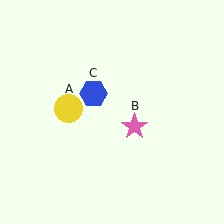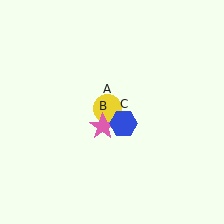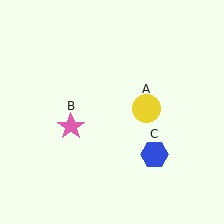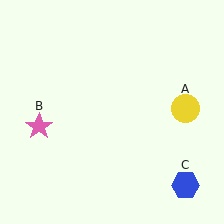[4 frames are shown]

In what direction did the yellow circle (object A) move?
The yellow circle (object A) moved right.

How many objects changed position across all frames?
3 objects changed position: yellow circle (object A), pink star (object B), blue hexagon (object C).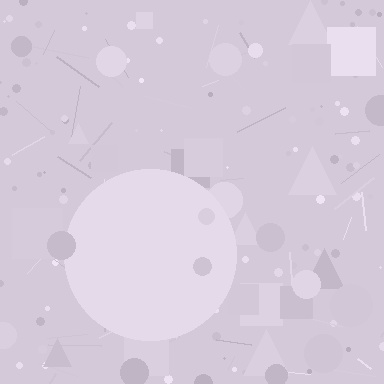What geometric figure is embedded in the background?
A circle is embedded in the background.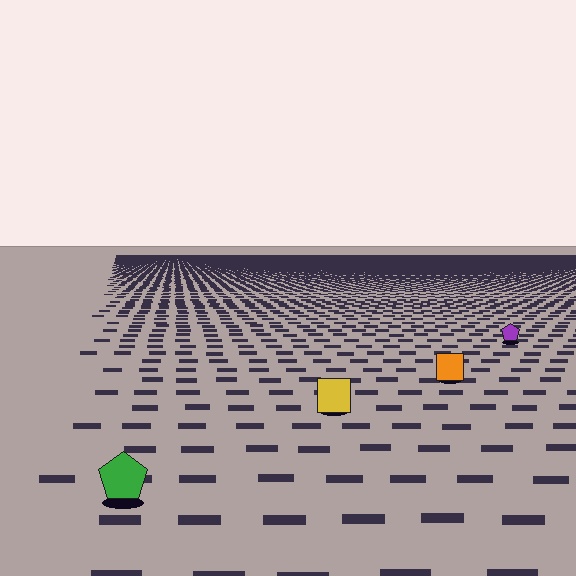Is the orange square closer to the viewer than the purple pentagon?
Yes. The orange square is closer — you can tell from the texture gradient: the ground texture is coarser near it.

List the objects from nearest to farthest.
From nearest to farthest: the green pentagon, the yellow square, the orange square, the purple pentagon.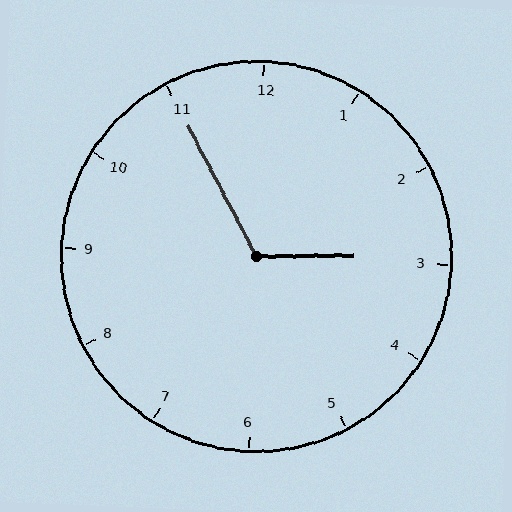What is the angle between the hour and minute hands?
Approximately 118 degrees.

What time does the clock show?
2:55.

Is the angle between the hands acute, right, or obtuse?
It is obtuse.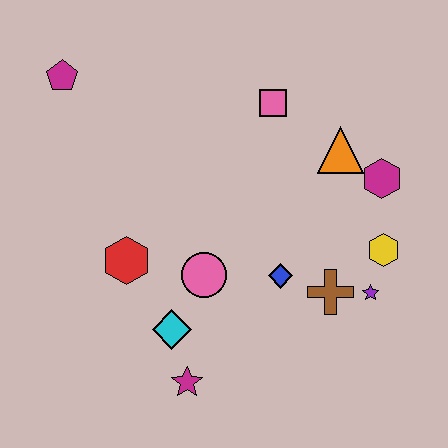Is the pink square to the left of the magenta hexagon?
Yes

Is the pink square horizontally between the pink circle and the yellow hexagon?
Yes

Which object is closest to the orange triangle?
The magenta hexagon is closest to the orange triangle.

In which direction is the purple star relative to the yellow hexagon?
The purple star is below the yellow hexagon.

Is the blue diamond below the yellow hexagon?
Yes